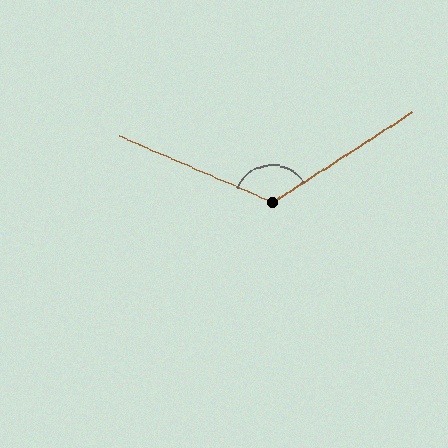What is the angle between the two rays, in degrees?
Approximately 124 degrees.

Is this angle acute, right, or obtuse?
It is obtuse.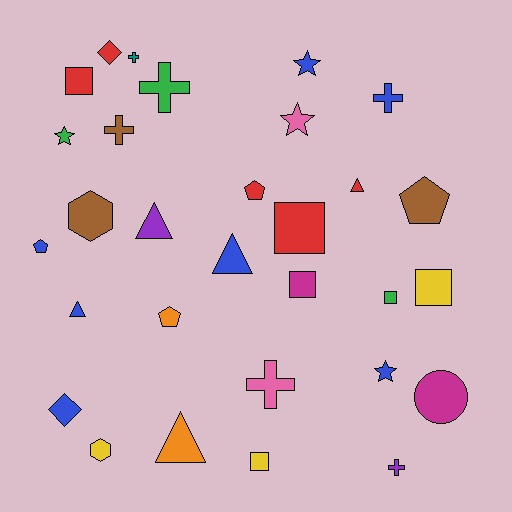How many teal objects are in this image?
There is 1 teal object.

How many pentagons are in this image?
There are 4 pentagons.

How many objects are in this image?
There are 30 objects.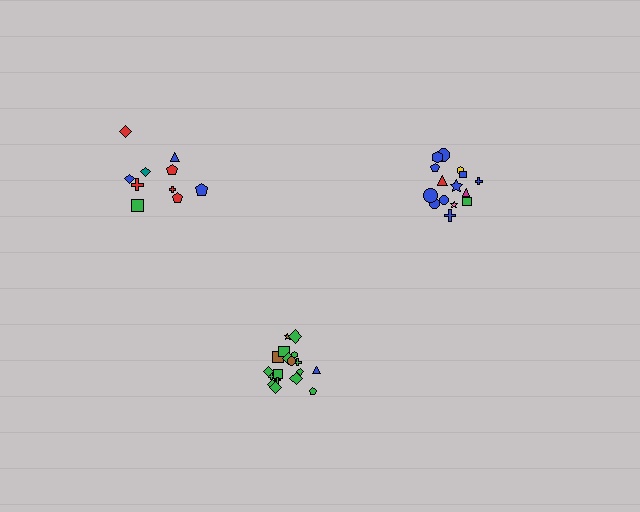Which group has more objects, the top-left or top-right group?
The top-right group.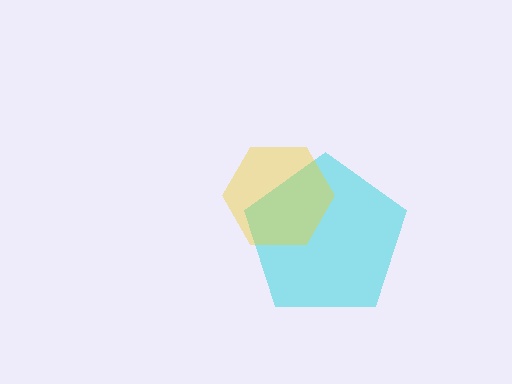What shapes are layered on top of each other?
The layered shapes are: a cyan pentagon, a yellow hexagon.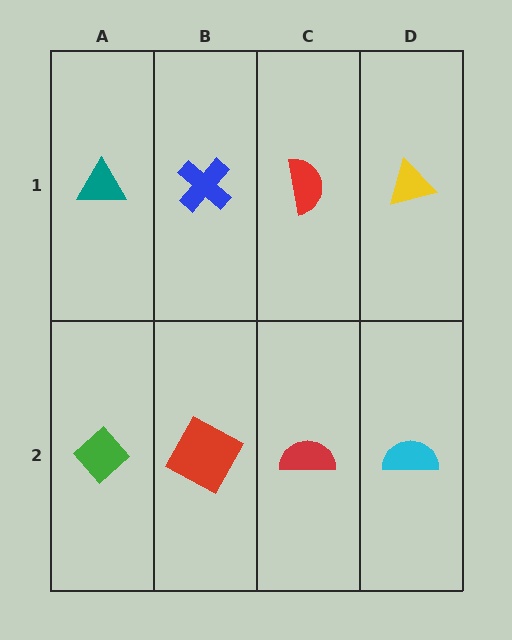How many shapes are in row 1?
4 shapes.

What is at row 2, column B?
A red square.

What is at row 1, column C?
A red semicircle.